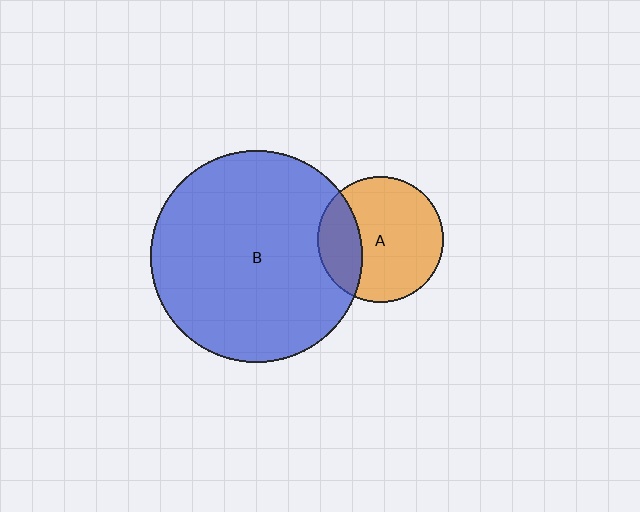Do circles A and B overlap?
Yes.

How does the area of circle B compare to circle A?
Approximately 2.8 times.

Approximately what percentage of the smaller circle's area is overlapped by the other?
Approximately 25%.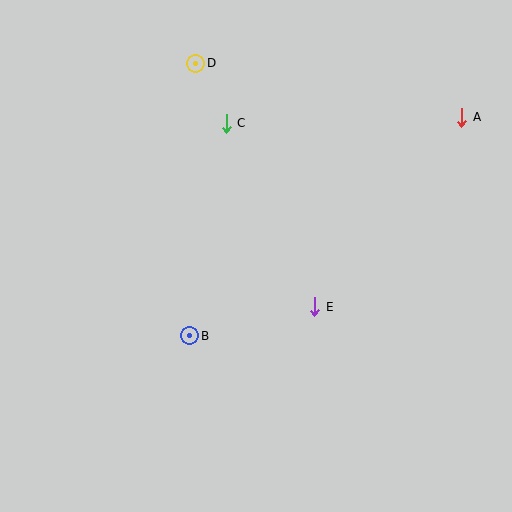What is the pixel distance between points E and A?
The distance between E and A is 240 pixels.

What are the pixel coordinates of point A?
Point A is at (462, 117).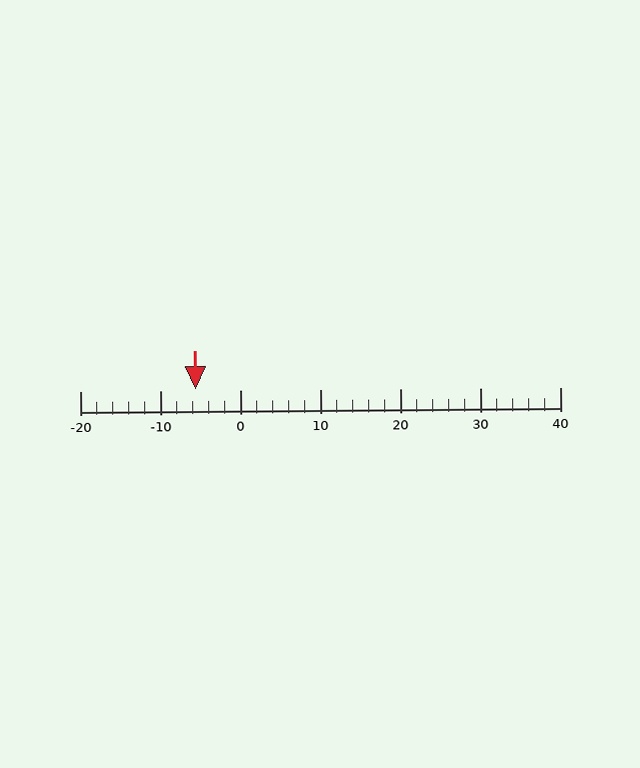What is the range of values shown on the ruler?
The ruler shows values from -20 to 40.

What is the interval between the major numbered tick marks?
The major tick marks are spaced 10 units apart.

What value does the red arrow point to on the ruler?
The red arrow points to approximately -6.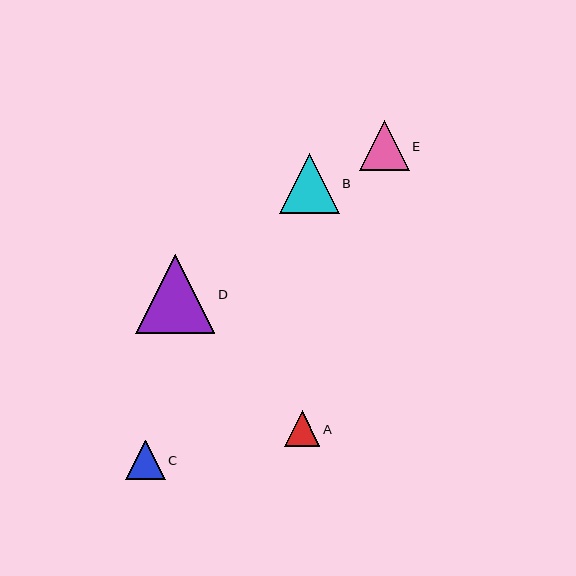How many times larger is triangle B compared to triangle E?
Triangle B is approximately 1.2 times the size of triangle E.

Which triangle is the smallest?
Triangle A is the smallest with a size of approximately 36 pixels.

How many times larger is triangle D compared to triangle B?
Triangle D is approximately 1.3 times the size of triangle B.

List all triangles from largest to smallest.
From largest to smallest: D, B, E, C, A.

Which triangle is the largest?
Triangle D is the largest with a size of approximately 79 pixels.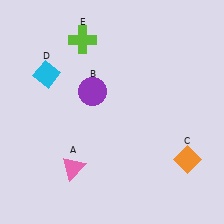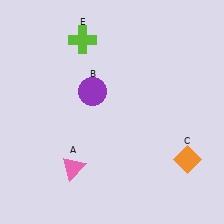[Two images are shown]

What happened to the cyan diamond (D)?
The cyan diamond (D) was removed in Image 2. It was in the top-left area of Image 1.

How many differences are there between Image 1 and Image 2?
There is 1 difference between the two images.